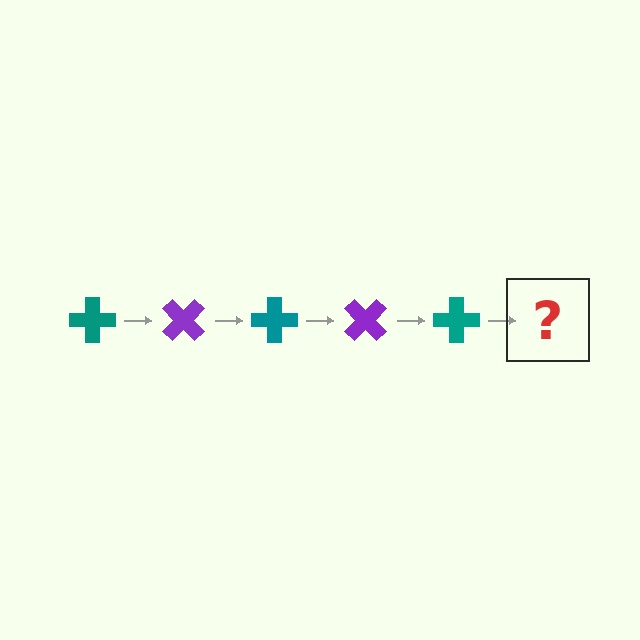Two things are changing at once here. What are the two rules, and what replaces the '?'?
The two rules are that it rotates 45 degrees each step and the color cycles through teal and purple. The '?' should be a purple cross, rotated 225 degrees from the start.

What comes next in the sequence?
The next element should be a purple cross, rotated 225 degrees from the start.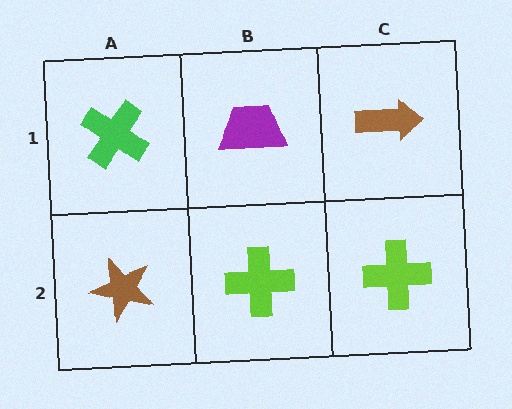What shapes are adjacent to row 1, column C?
A lime cross (row 2, column C), a purple trapezoid (row 1, column B).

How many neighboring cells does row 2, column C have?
2.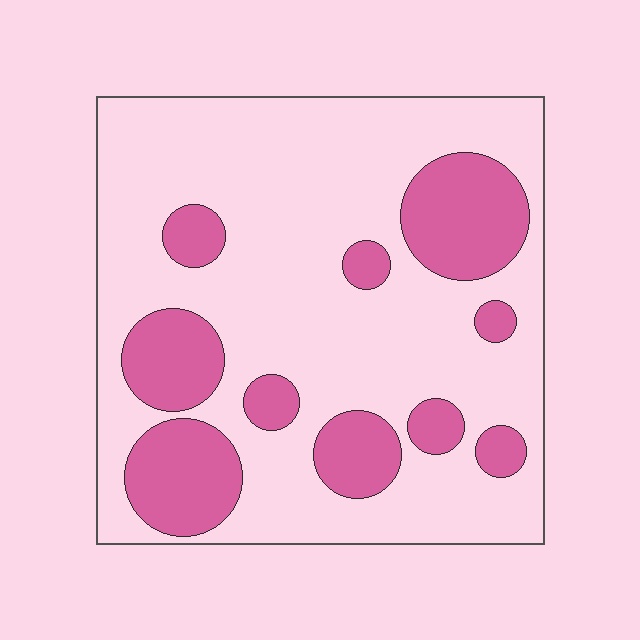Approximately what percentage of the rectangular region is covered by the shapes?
Approximately 25%.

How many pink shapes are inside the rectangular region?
10.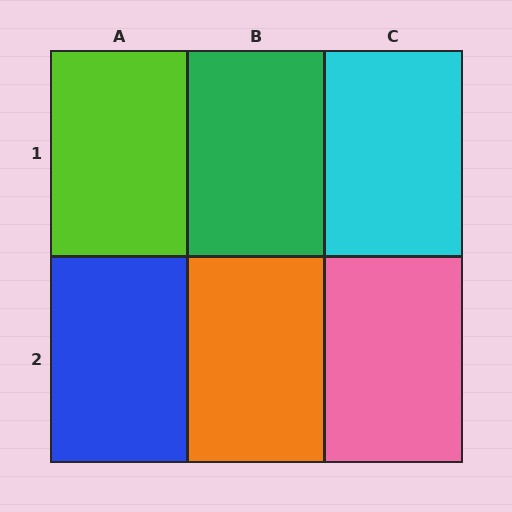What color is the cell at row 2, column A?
Blue.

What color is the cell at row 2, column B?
Orange.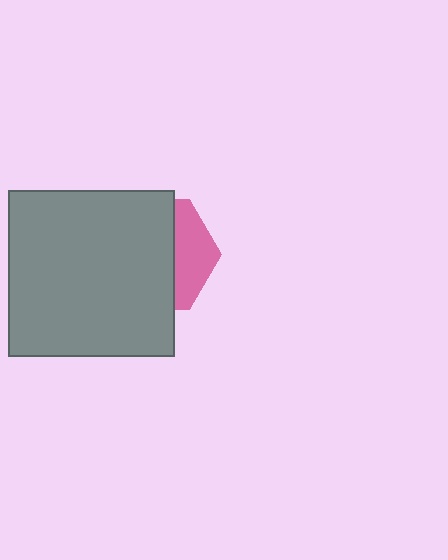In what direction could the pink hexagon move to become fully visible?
The pink hexagon could move right. That would shift it out from behind the gray square entirely.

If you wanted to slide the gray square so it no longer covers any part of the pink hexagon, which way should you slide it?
Slide it left — that is the most direct way to separate the two shapes.